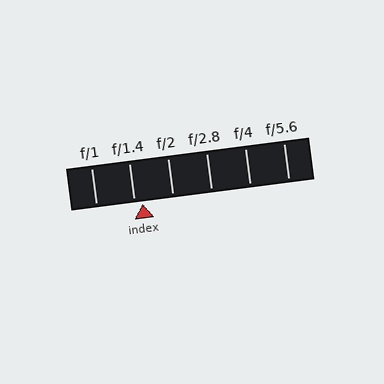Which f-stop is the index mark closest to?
The index mark is closest to f/1.4.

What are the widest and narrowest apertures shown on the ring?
The widest aperture shown is f/1 and the narrowest is f/5.6.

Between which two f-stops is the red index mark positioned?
The index mark is between f/1.4 and f/2.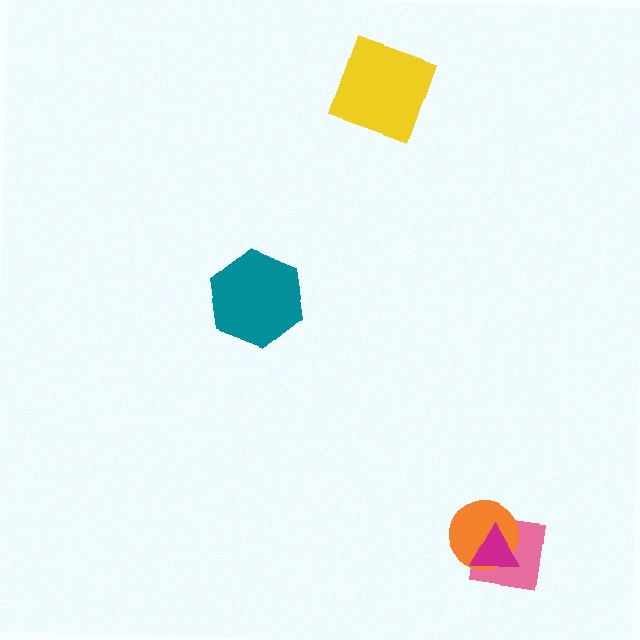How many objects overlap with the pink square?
2 objects overlap with the pink square.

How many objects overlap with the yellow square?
0 objects overlap with the yellow square.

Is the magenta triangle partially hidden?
No, no other shape covers it.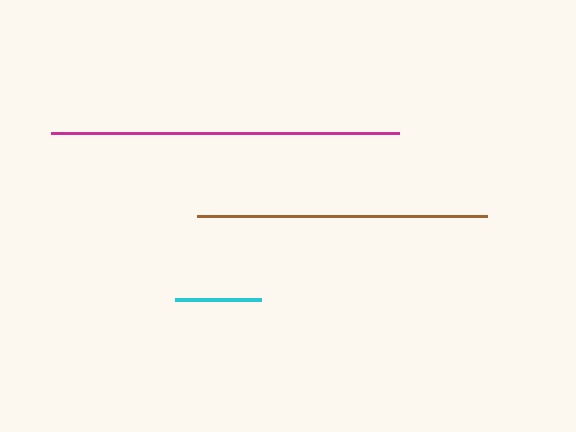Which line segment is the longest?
The magenta line is the longest at approximately 348 pixels.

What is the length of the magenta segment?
The magenta segment is approximately 348 pixels long.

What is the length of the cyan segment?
The cyan segment is approximately 86 pixels long.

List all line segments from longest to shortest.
From longest to shortest: magenta, brown, cyan.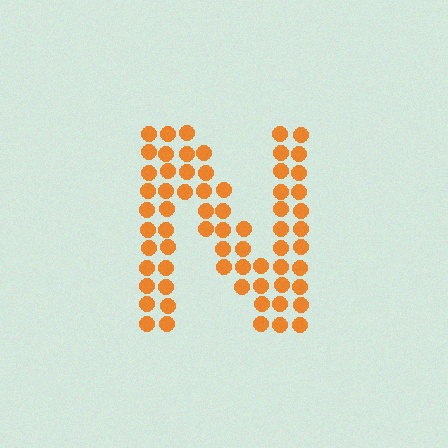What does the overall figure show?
The overall figure shows the letter N.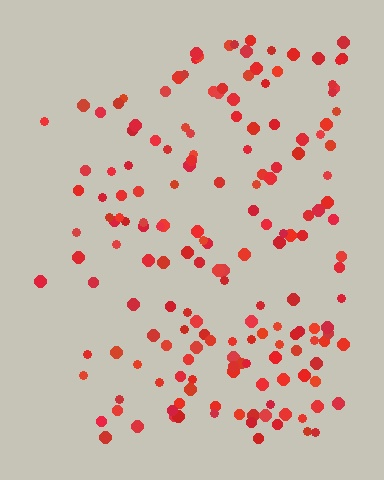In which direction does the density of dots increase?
From left to right, with the right side densest.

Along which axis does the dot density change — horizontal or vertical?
Horizontal.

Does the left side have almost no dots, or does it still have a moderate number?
Still a moderate number, just noticeably fewer than the right.